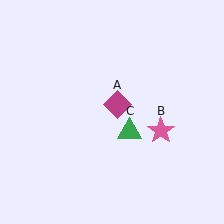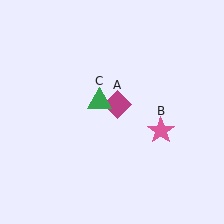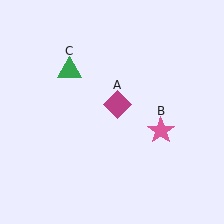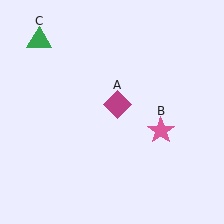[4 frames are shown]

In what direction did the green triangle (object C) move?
The green triangle (object C) moved up and to the left.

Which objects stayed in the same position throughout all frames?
Magenta diamond (object A) and pink star (object B) remained stationary.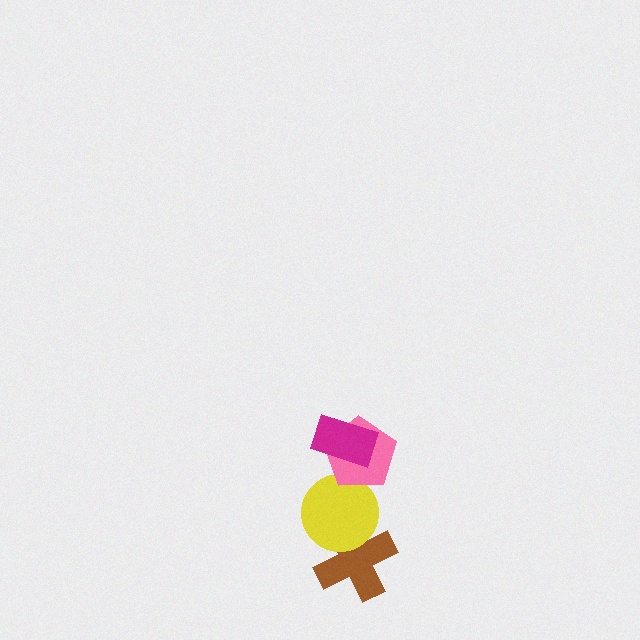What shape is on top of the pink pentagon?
The magenta rectangle is on top of the pink pentagon.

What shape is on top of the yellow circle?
The pink pentagon is on top of the yellow circle.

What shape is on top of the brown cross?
The yellow circle is on top of the brown cross.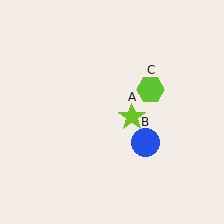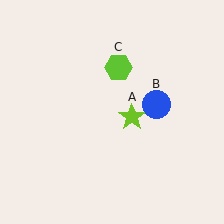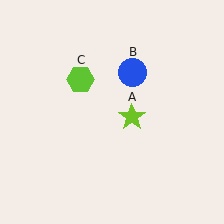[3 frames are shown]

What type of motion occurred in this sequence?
The blue circle (object B), lime hexagon (object C) rotated counterclockwise around the center of the scene.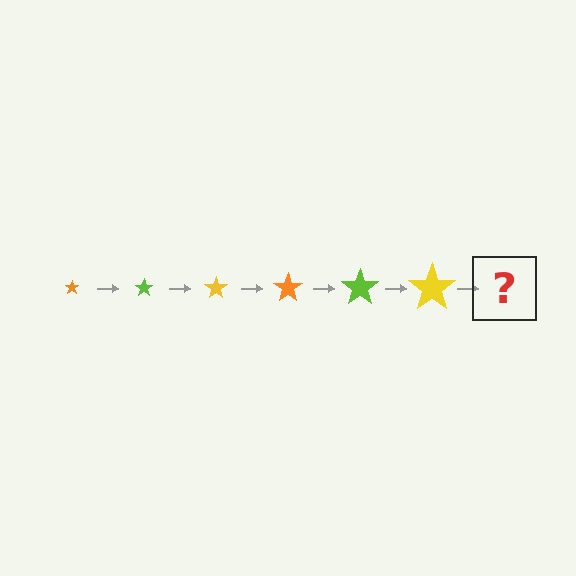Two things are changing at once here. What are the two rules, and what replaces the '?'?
The two rules are that the star grows larger each step and the color cycles through orange, lime, and yellow. The '?' should be an orange star, larger than the previous one.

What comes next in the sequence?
The next element should be an orange star, larger than the previous one.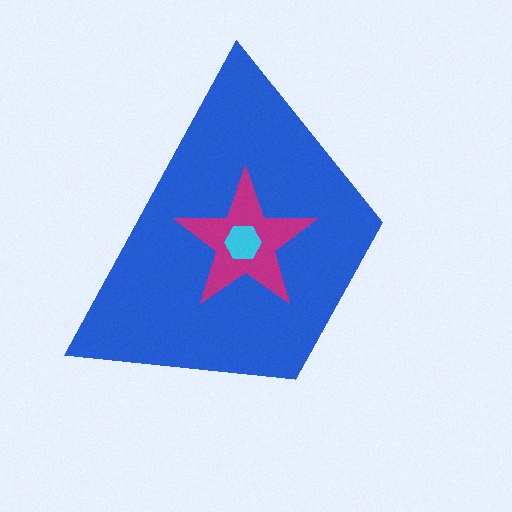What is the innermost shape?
The cyan hexagon.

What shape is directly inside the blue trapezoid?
The magenta star.